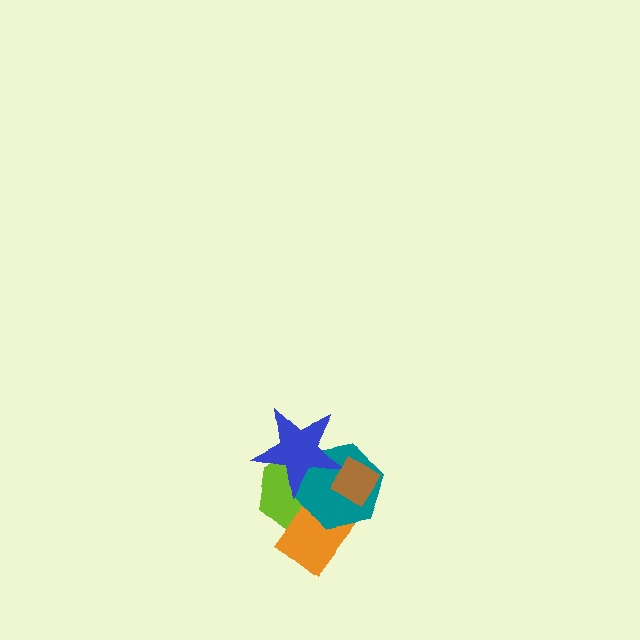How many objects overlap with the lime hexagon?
4 objects overlap with the lime hexagon.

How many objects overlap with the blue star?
4 objects overlap with the blue star.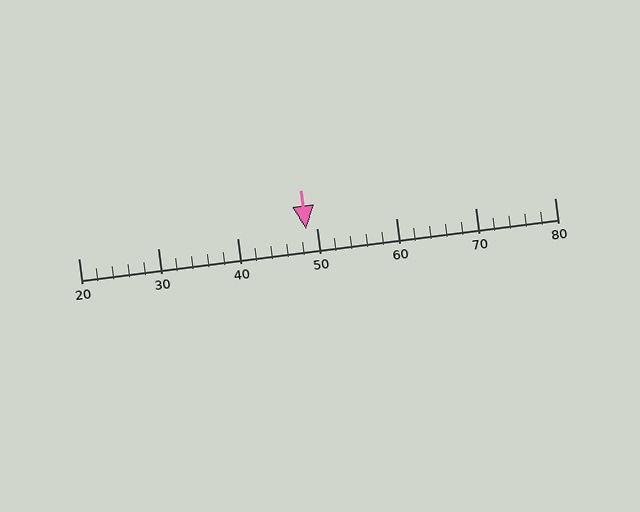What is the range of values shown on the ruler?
The ruler shows values from 20 to 80.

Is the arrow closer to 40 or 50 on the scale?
The arrow is closer to 50.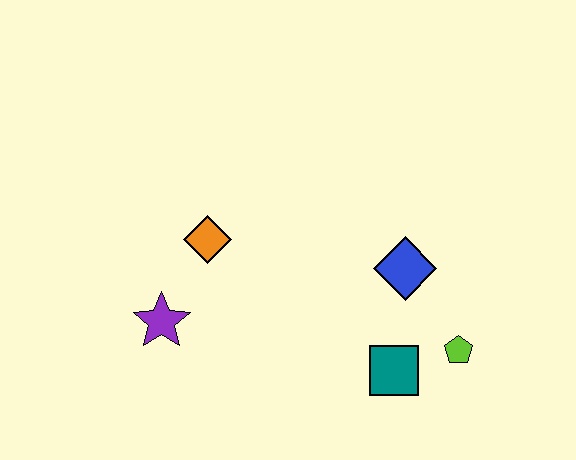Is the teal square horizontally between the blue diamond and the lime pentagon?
No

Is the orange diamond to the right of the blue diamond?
No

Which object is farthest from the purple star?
The lime pentagon is farthest from the purple star.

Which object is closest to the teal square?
The lime pentagon is closest to the teal square.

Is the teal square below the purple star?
Yes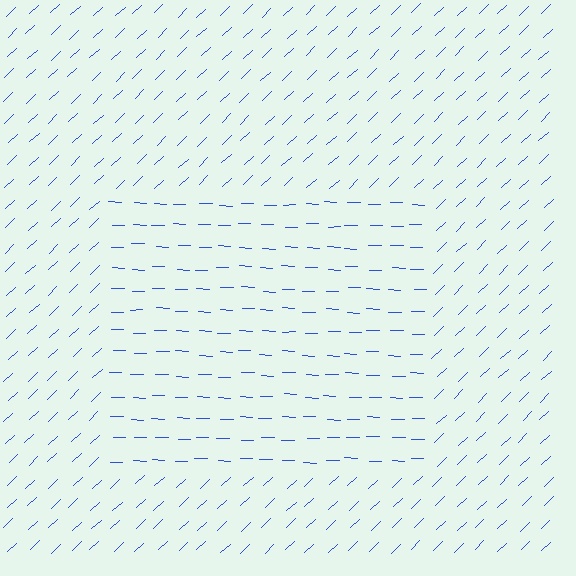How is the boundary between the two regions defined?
The boundary is defined purely by a change in line orientation (approximately 45 degrees difference). All lines are the same color and thickness.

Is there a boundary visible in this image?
Yes, there is a texture boundary formed by a change in line orientation.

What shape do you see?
I see a rectangle.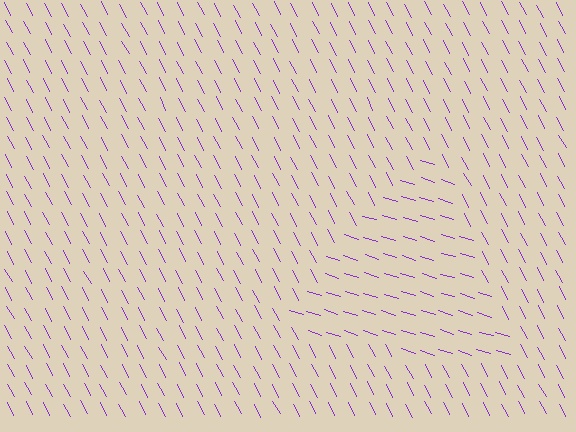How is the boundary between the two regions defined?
The boundary is defined purely by a change in line orientation (approximately 45 degrees difference). All lines are the same color and thickness.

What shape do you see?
I see a triangle.